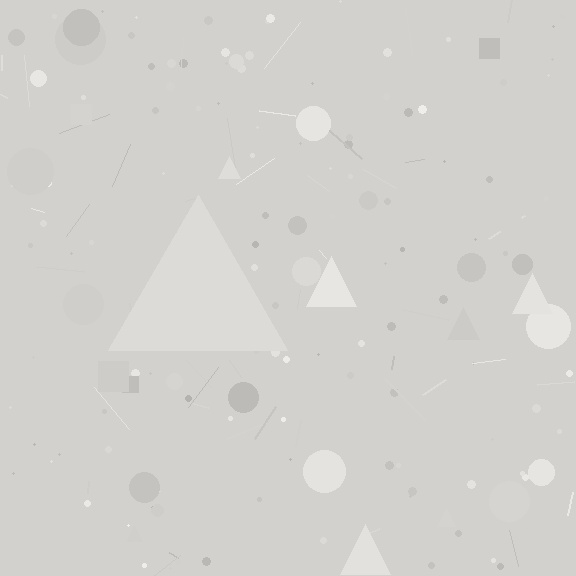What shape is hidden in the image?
A triangle is hidden in the image.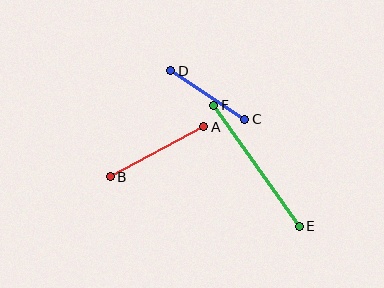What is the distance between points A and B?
The distance is approximately 106 pixels.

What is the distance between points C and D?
The distance is approximately 89 pixels.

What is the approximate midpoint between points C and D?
The midpoint is at approximately (208, 95) pixels.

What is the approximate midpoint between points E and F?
The midpoint is at approximately (257, 166) pixels.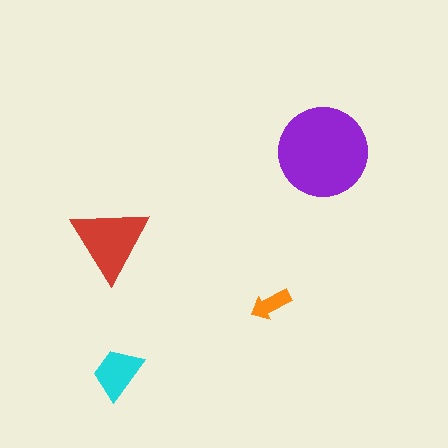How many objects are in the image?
There are 4 objects in the image.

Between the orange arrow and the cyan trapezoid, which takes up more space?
The cyan trapezoid.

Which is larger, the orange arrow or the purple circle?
The purple circle.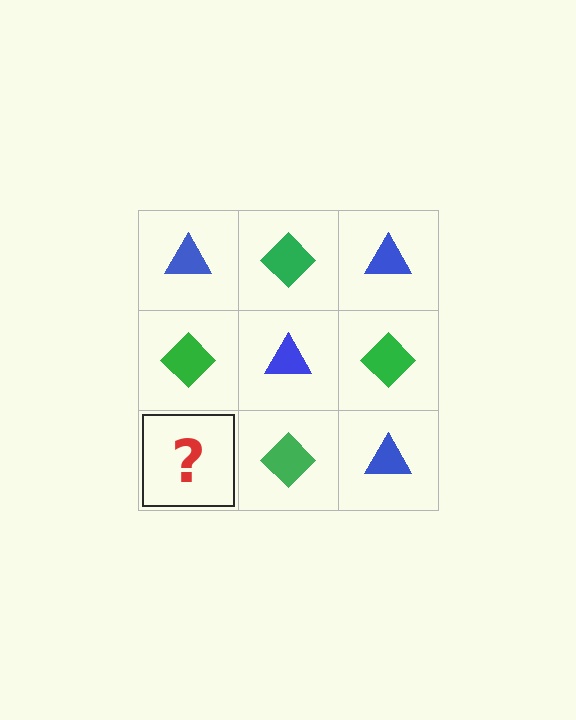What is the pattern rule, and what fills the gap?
The rule is that it alternates blue triangle and green diamond in a checkerboard pattern. The gap should be filled with a blue triangle.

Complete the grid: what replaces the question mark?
The question mark should be replaced with a blue triangle.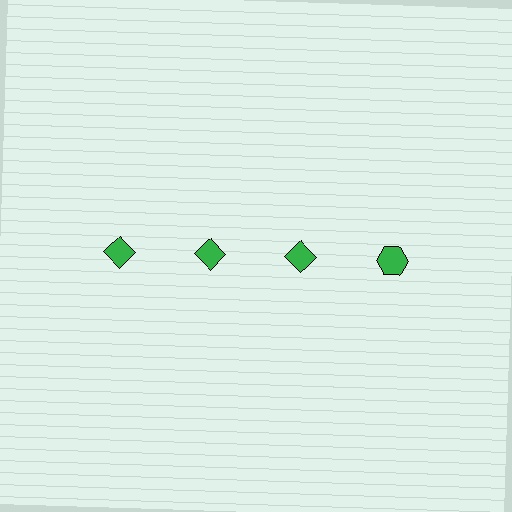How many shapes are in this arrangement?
There are 4 shapes arranged in a grid pattern.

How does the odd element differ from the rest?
It has a different shape: hexagon instead of diamond.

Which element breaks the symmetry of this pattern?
The green hexagon in the top row, second from right column breaks the symmetry. All other shapes are green diamonds.